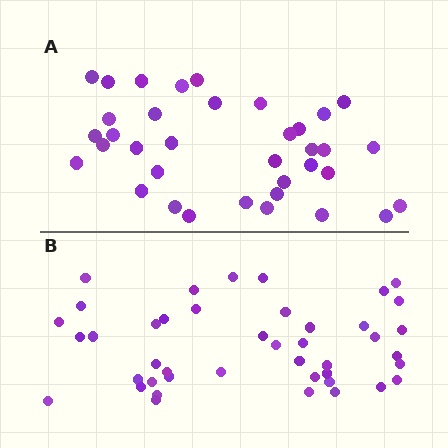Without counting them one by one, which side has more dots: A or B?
Region B (the bottom region) has more dots.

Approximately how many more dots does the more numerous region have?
Region B has roughly 8 or so more dots than region A.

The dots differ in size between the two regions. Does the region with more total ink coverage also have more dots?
No. Region A has more total ink coverage because its dots are larger, but region B actually contains more individual dots. Total area can be misleading — the number of items is what matters here.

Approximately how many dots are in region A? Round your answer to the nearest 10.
About 40 dots. (The exact count is 36, which rounds to 40.)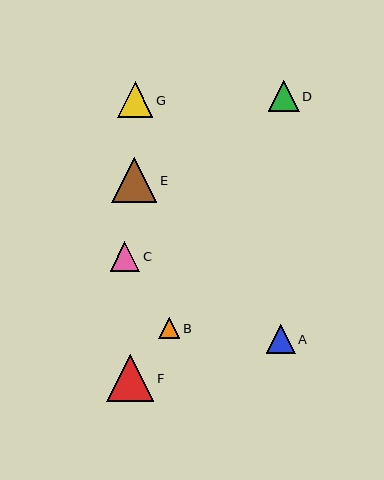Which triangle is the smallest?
Triangle B is the smallest with a size of approximately 21 pixels.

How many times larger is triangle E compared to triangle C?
Triangle E is approximately 1.5 times the size of triangle C.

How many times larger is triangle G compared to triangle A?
Triangle G is approximately 1.2 times the size of triangle A.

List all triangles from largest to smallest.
From largest to smallest: F, E, G, D, C, A, B.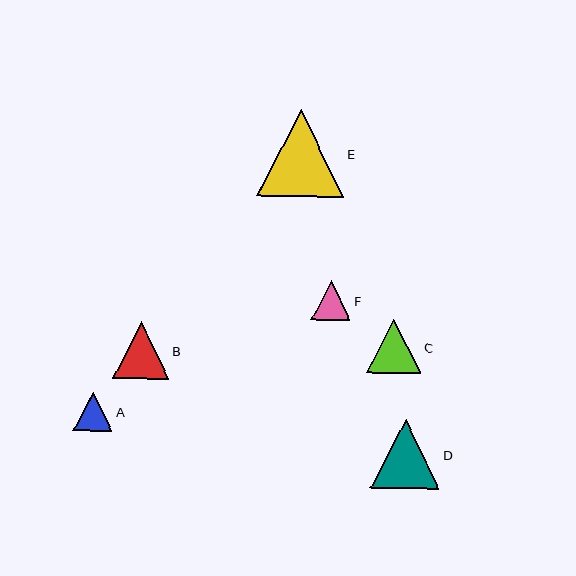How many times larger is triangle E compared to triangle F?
Triangle E is approximately 2.2 times the size of triangle F.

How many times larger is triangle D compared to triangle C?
Triangle D is approximately 1.3 times the size of triangle C.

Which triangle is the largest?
Triangle E is the largest with a size of approximately 87 pixels.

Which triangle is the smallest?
Triangle A is the smallest with a size of approximately 39 pixels.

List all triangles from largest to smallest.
From largest to smallest: E, D, B, C, F, A.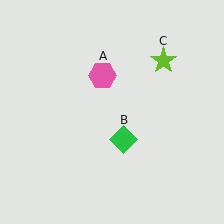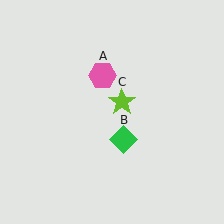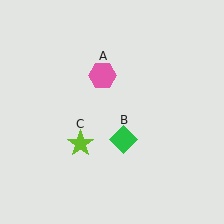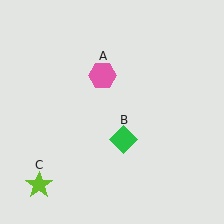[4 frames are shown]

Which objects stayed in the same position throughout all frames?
Pink hexagon (object A) and green diamond (object B) remained stationary.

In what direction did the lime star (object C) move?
The lime star (object C) moved down and to the left.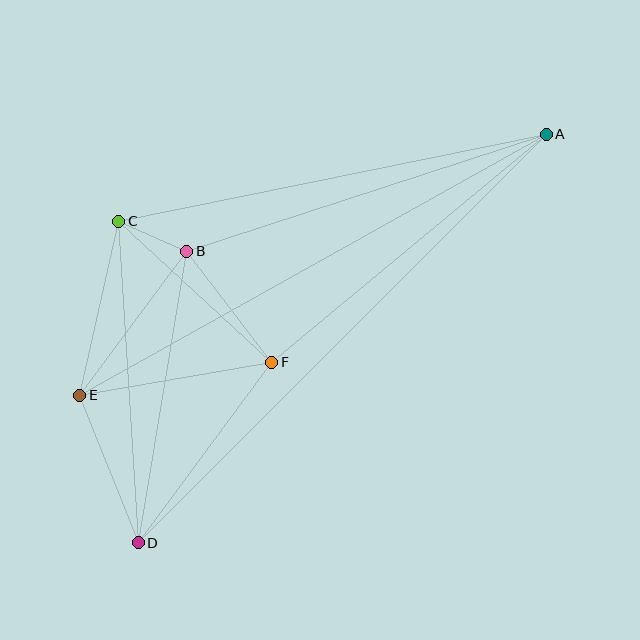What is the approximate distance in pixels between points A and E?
The distance between A and E is approximately 535 pixels.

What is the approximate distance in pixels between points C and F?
The distance between C and F is approximately 208 pixels.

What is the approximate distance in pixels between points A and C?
The distance between A and C is approximately 437 pixels.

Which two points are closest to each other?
Points B and C are closest to each other.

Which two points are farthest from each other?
Points A and D are farthest from each other.